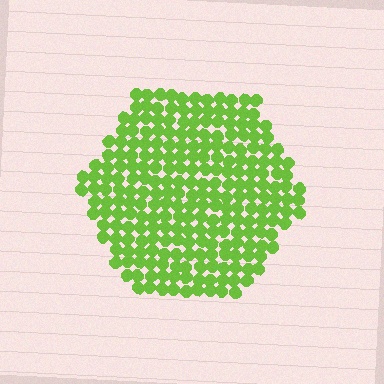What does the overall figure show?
The overall figure shows a hexagon.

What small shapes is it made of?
It is made of small circles.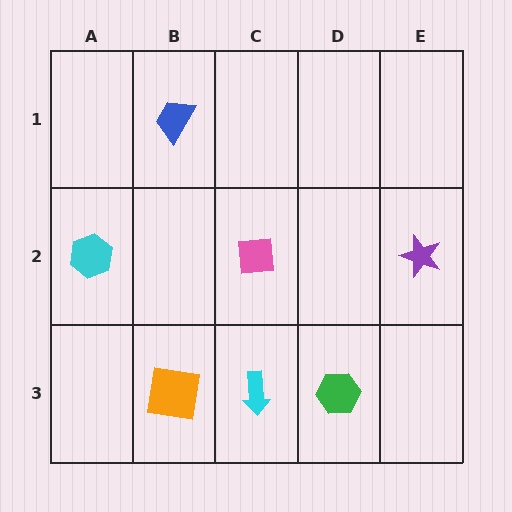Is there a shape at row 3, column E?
No, that cell is empty.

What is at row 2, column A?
A cyan hexagon.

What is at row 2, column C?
A pink square.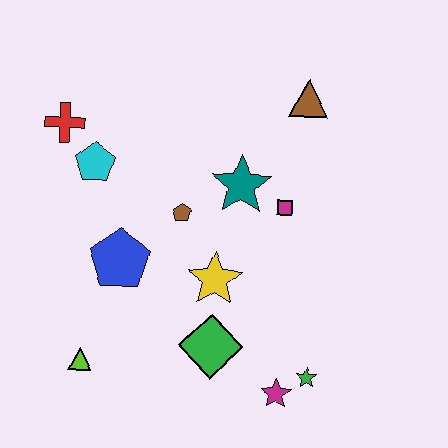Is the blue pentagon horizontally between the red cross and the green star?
Yes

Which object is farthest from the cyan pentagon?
The green star is farthest from the cyan pentagon.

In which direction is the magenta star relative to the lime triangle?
The magenta star is to the right of the lime triangle.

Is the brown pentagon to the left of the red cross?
No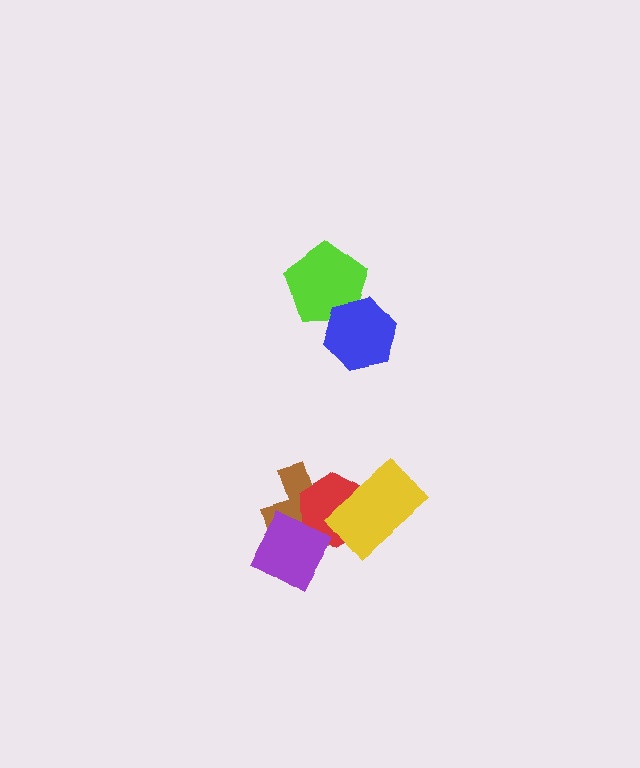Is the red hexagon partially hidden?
Yes, it is partially covered by another shape.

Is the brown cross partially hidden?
Yes, it is partially covered by another shape.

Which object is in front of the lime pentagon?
The blue hexagon is in front of the lime pentagon.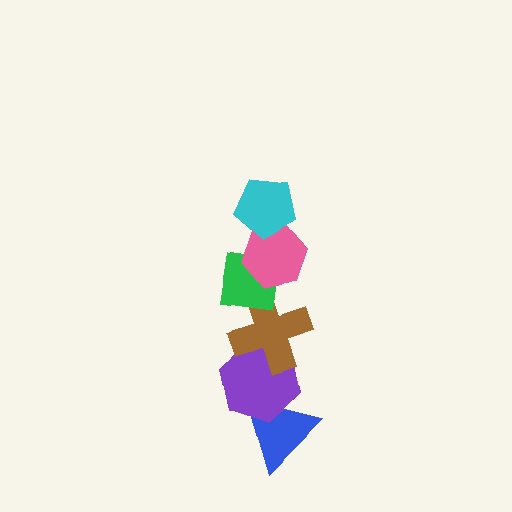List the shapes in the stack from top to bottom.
From top to bottom: the cyan pentagon, the pink hexagon, the green square, the brown cross, the purple hexagon, the blue triangle.